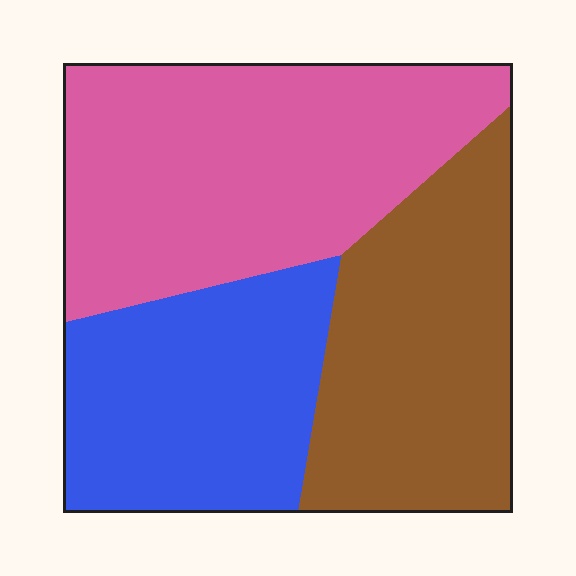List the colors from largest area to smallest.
From largest to smallest: pink, brown, blue.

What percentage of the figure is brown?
Brown covers 31% of the figure.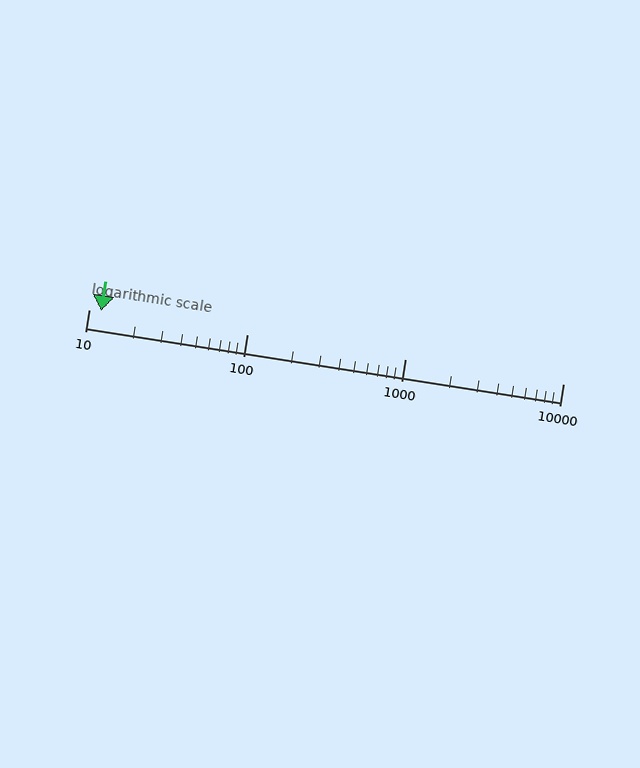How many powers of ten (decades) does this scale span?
The scale spans 3 decades, from 10 to 10000.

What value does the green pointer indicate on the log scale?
The pointer indicates approximately 12.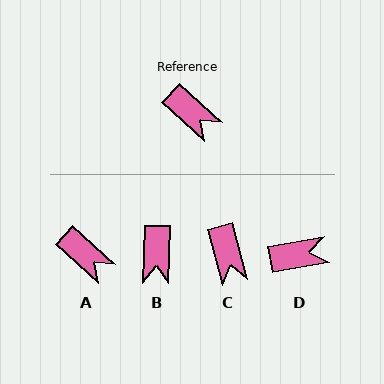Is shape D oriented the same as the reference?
No, it is off by about 52 degrees.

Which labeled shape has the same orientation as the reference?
A.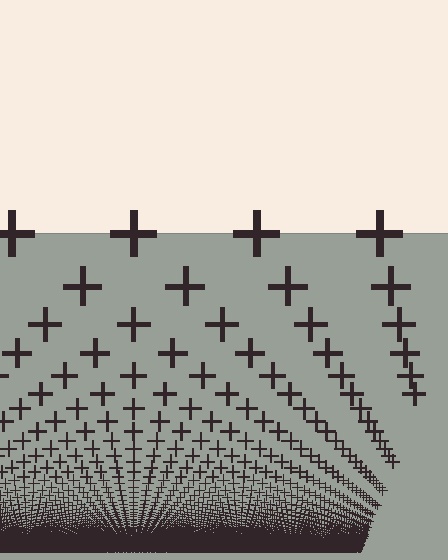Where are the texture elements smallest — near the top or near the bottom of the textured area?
Near the bottom.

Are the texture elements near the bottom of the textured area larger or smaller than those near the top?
Smaller. The gradient is inverted — elements near the bottom are smaller and denser.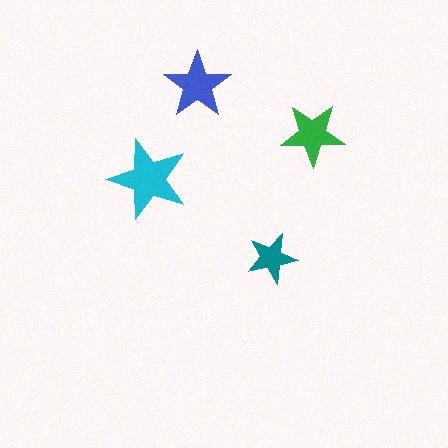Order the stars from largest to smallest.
the cyan one, the blue one, the green one, the teal one.